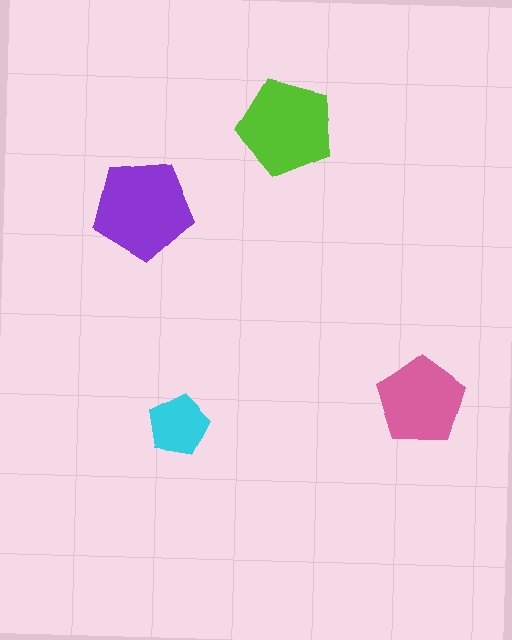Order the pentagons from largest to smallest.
the purple one, the lime one, the pink one, the cyan one.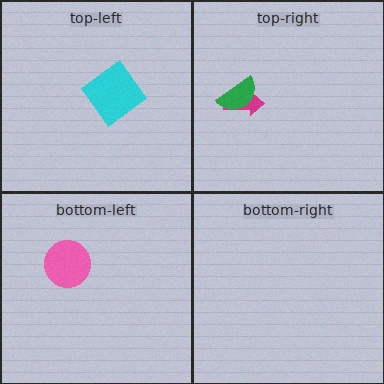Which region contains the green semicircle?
The top-right region.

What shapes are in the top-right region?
The magenta arrow, the green semicircle.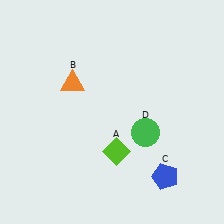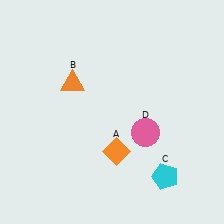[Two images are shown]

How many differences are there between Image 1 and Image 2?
There are 3 differences between the two images.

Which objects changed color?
A changed from lime to orange. C changed from blue to cyan. D changed from green to pink.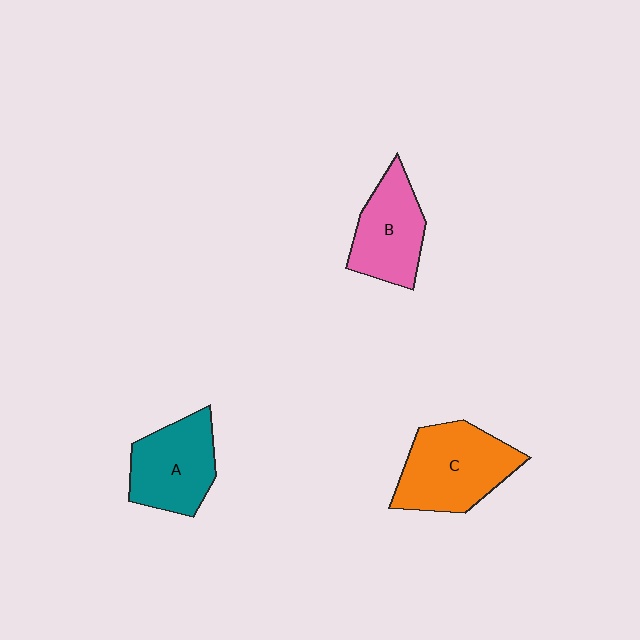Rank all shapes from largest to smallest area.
From largest to smallest: C (orange), A (teal), B (pink).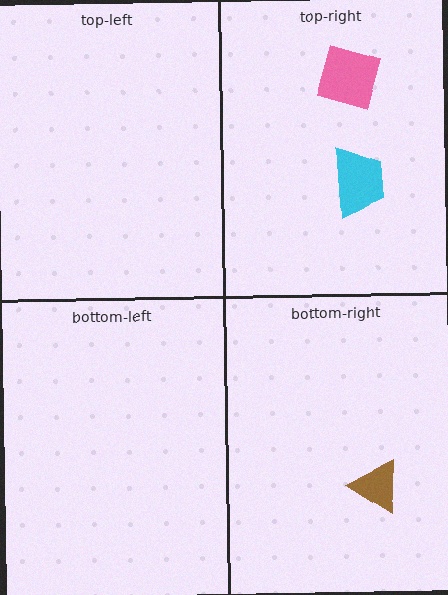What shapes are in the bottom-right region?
The brown triangle.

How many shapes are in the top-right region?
2.